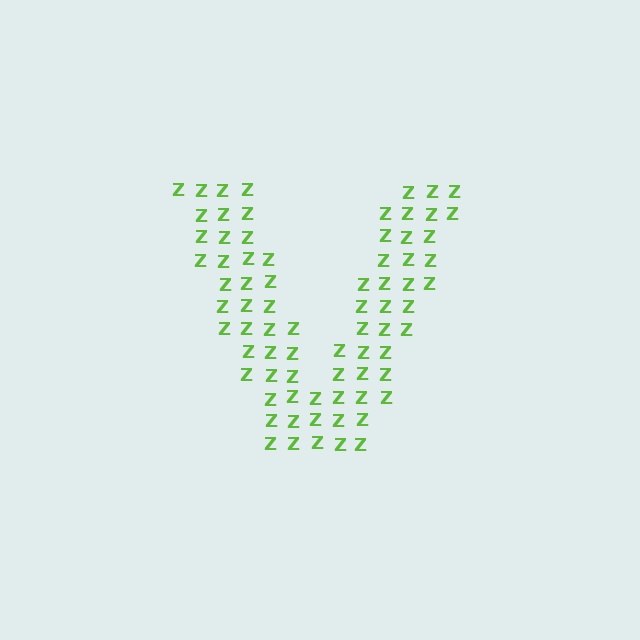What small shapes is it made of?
It is made of small letter Z's.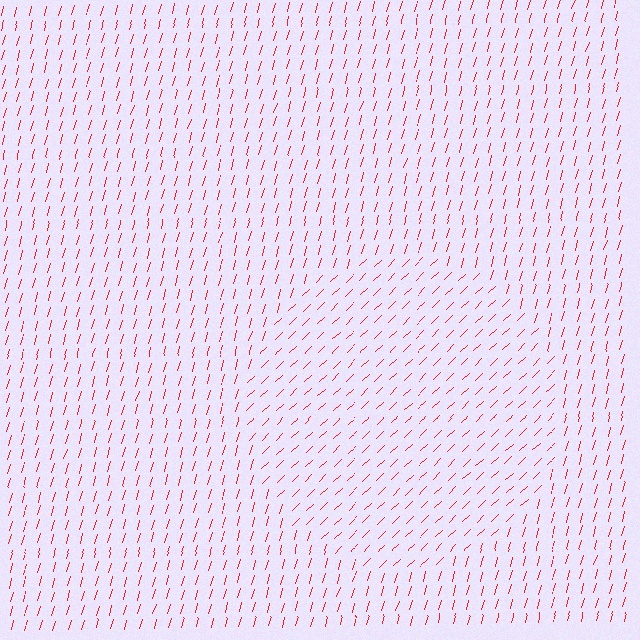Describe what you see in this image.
The image is filled with small red line segments. A circle region in the image has lines oriented differently from the surrounding lines, creating a visible texture boundary.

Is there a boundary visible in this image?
Yes, there is a texture boundary formed by a change in line orientation.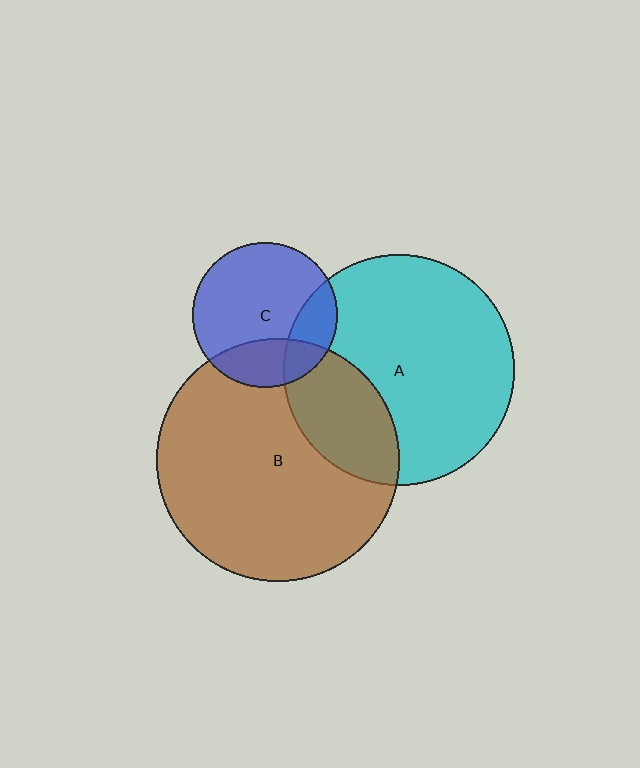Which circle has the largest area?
Circle B (brown).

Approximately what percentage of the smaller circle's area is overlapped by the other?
Approximately 20%.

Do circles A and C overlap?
Yes.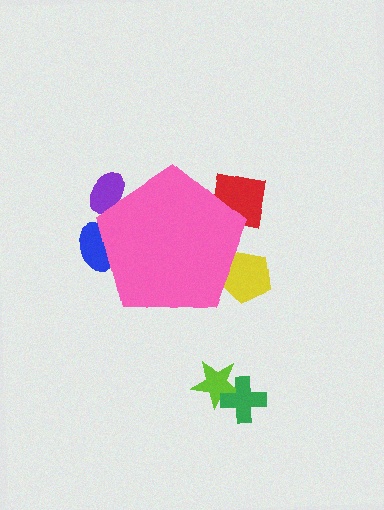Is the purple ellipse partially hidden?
Yes, the purple ellipse is partially hidden behind the pink pentagon.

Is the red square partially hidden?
Yes, the red square is partially hidden behind the pink pentagon.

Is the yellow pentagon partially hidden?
Yes, the yellow pentagon is partially hidden behind the pink pentagon.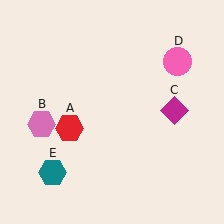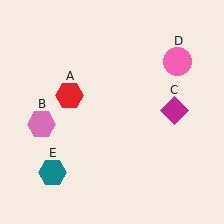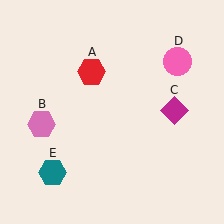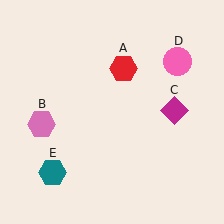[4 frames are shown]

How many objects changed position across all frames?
1 object changed position: red hexagon (object A).